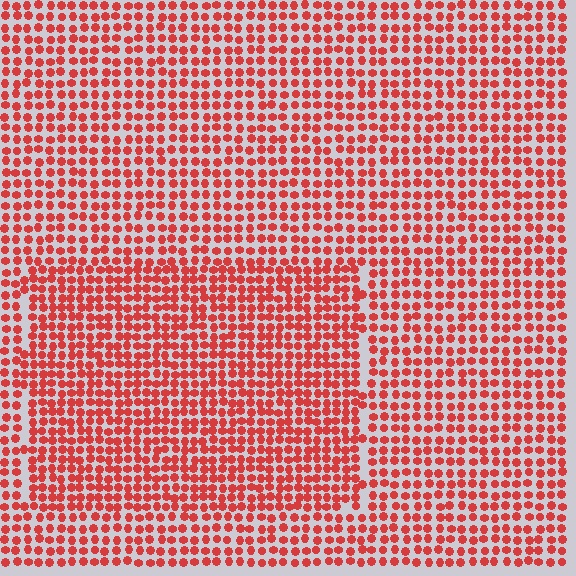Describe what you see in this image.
The image contains small red elements arranged at two different densities. A rectangle-shaped region is visible where the elements are more densely packed than the surrounding area.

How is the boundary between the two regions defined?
The boundary is defined by a change in element density (approximately 1.4x ratio). All elements are the same color, size, and shape.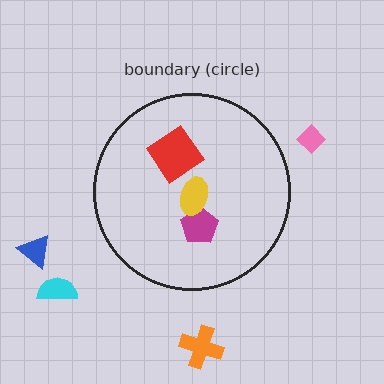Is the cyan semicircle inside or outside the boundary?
Outside.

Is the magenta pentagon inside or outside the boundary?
Inside.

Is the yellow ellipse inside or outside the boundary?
Inside.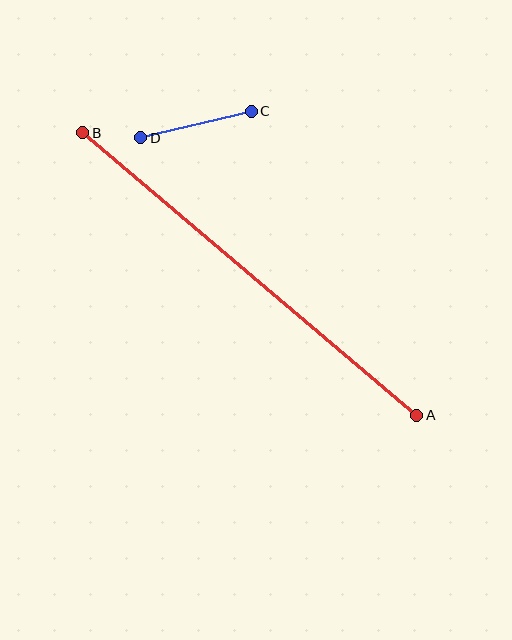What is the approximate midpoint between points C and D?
The midpoint is at approximately (196, 125) pixels.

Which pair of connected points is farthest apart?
Points A and B are farthest apart.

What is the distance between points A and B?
The distance is approximately 437 pixels.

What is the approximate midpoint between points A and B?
The midpoint is at approximately (250, 274) pixels.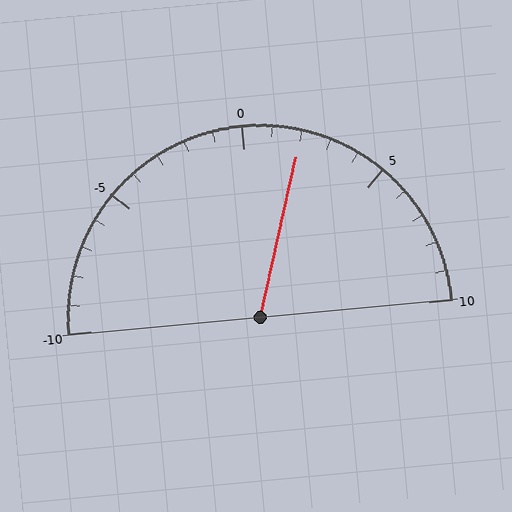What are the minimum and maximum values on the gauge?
The gauge ranges from -10 to 10.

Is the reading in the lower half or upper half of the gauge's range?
The reading is in the upper half of the range (-10 to 10).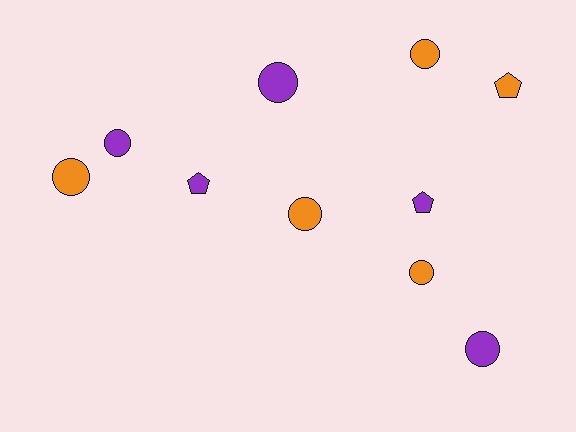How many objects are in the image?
There are 10 objects.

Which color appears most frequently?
Orange, with 5 objects.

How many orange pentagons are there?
There is 1 orange pentagon.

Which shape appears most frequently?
Circle, with 7 objects.